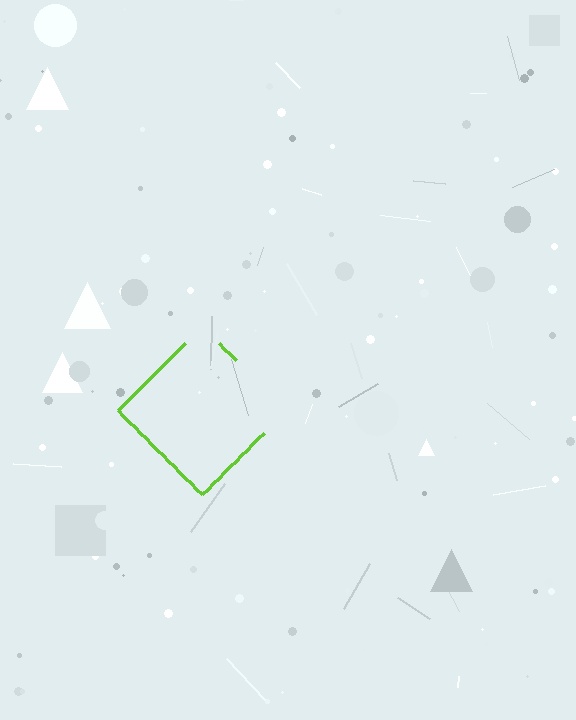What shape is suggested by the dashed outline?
The dashed outline suggests a diamond.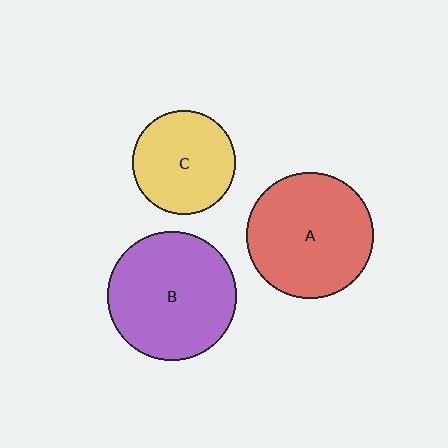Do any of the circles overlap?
No, none of the circles overlap.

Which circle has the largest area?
Circle B (purple).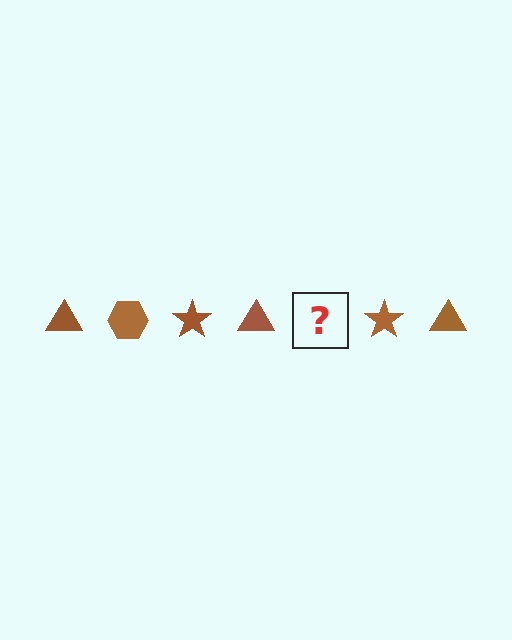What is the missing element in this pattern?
The missing element is a brown hexagon.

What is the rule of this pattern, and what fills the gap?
The rule is that the pattern cycles through triangle, hexagon, star shapes in brown. The gap should be filled with a brown hexagon.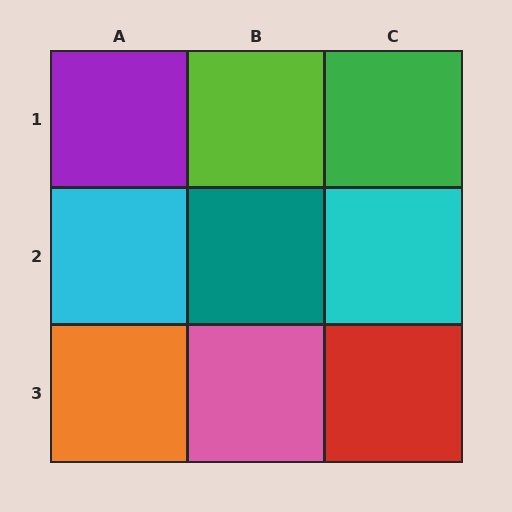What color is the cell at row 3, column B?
Pink.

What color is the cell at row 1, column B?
Lime.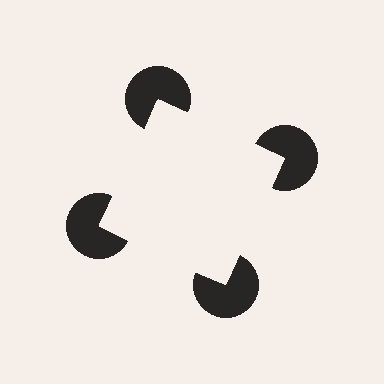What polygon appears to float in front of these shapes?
An illusory square — its edges are inferred from the aligned wedge cuts in the pac-man discs, not physically drawn.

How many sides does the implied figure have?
4 sides.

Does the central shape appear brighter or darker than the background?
It typically appears slightly brighter than the background, even though no actual brightness change is drawn.